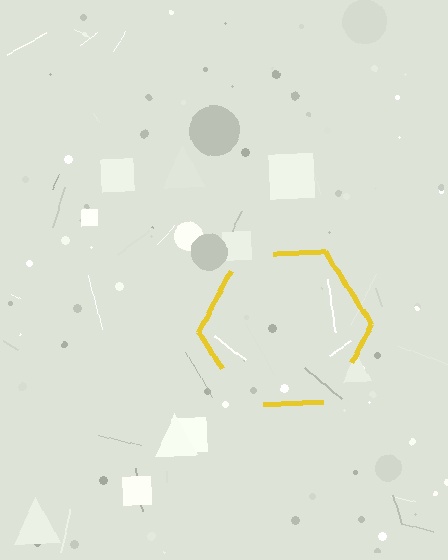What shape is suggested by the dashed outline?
The dashed outline suggests a hexagon.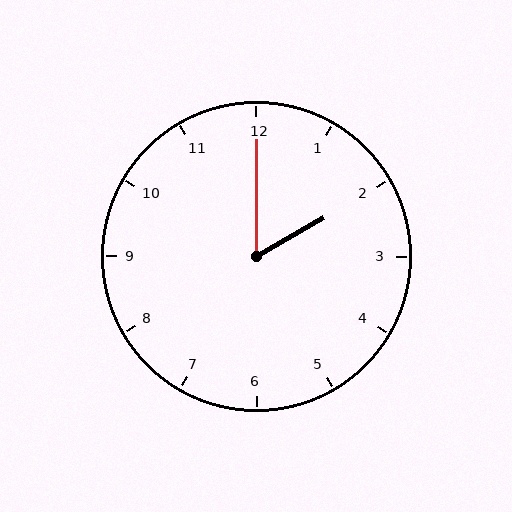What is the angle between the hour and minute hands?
Approximately 60 degrees.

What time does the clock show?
2:00.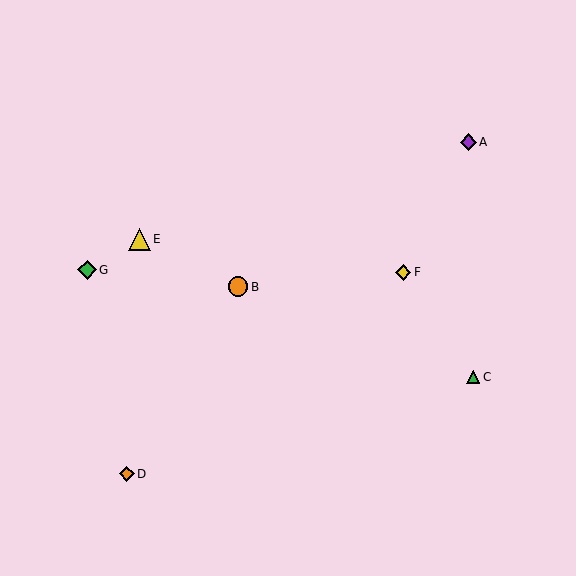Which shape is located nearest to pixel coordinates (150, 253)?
The yellow triangle (labeled E) at (140, 239) is nearest to that location.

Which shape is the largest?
The yellow triangle (labeled E) is the largest.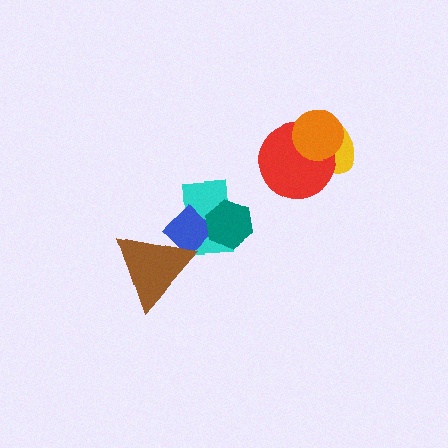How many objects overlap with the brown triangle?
2 objects overlap with the brown triangle.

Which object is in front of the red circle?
The orange circle is in front of the red circle.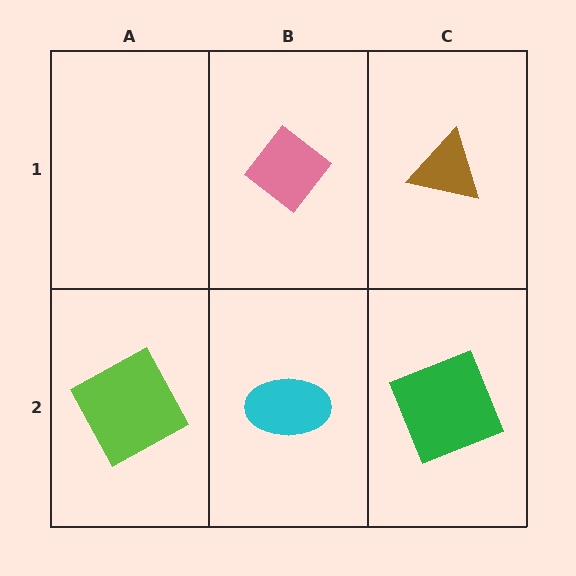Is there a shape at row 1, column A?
No, that cell is empty.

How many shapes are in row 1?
2 shapes.